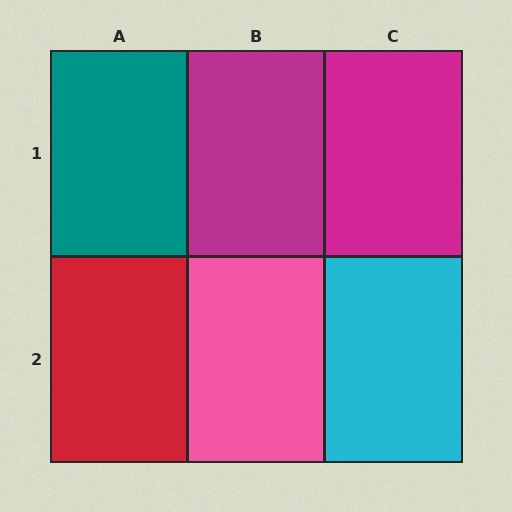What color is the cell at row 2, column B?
Pink.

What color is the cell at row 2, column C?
Cyan.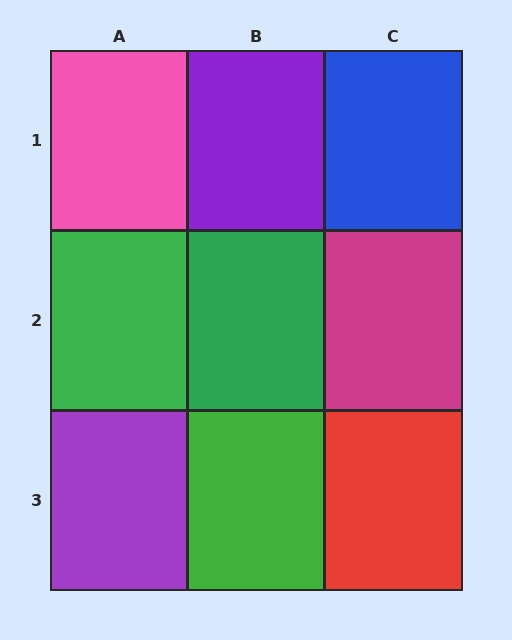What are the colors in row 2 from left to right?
Green, green, magenta.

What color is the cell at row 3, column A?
Purple.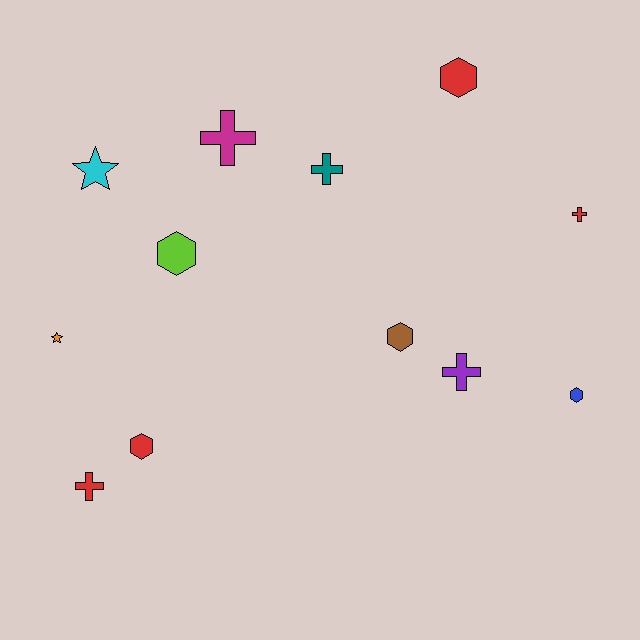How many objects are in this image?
There are 12 objects.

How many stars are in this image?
There are 2 stars.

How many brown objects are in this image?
There is 1 brown object.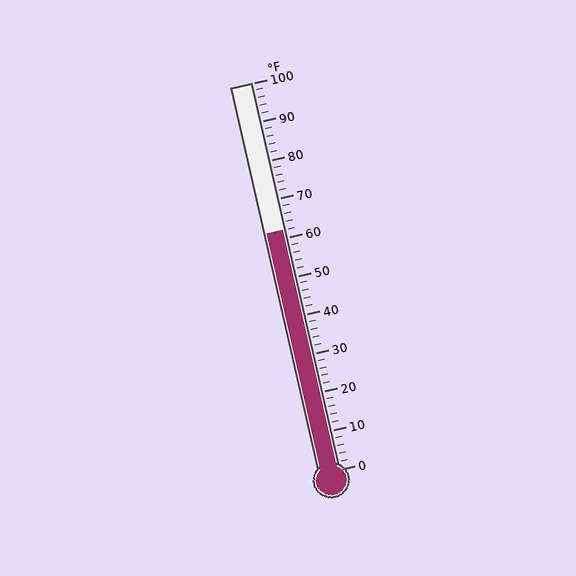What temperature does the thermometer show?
The thermometer shows approximately 62°F.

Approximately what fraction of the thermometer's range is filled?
The thermometer is filled to approximately 60% of its range.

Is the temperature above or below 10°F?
The temperature is above 10°F.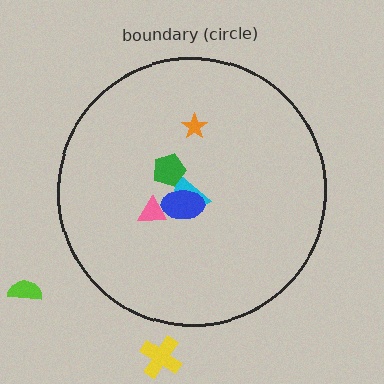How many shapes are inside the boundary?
5 inside, 2 outside.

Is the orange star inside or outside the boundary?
Inside.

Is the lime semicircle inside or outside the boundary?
Outside.